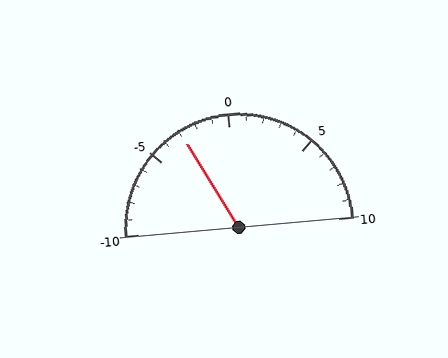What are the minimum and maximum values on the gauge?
The gauge ranges from -10 to 10.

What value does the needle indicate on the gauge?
The needle indicates approximately -3.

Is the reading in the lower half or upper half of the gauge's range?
The reading is in the lower half of the range (-10 to 10).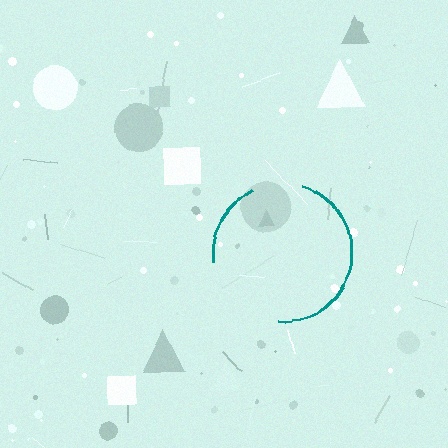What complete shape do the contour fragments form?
The contour fragments form a circle.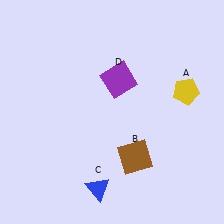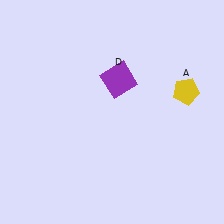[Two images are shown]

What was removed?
The brown square (B), the blue triangle (C) were removed in Image 2.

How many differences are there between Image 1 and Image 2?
There are 2 differences between the two images.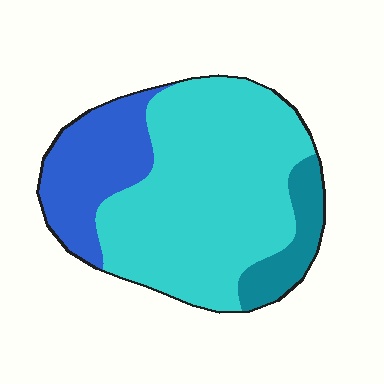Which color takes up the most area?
Cyan, at roughly 65%.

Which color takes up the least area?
Teal, at roughly 10%.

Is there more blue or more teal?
Blue.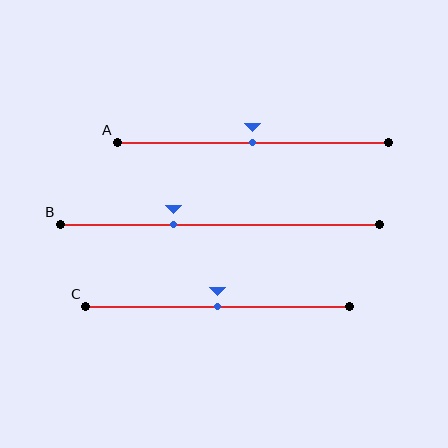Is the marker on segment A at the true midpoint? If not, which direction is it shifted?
Yes, the marker on segment A is at the true midpoint.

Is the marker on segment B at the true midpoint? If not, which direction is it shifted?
No, the marker on segment B is shifted to the left by about 15% of the segment length.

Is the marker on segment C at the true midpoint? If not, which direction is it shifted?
Yes, the marker on segment C is at the true midpoint.